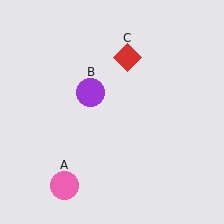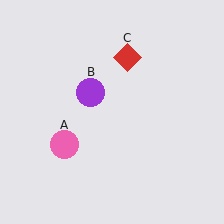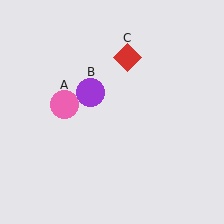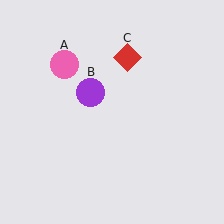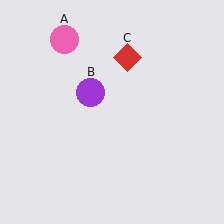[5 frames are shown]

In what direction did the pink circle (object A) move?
The pink circle (object A) moved up.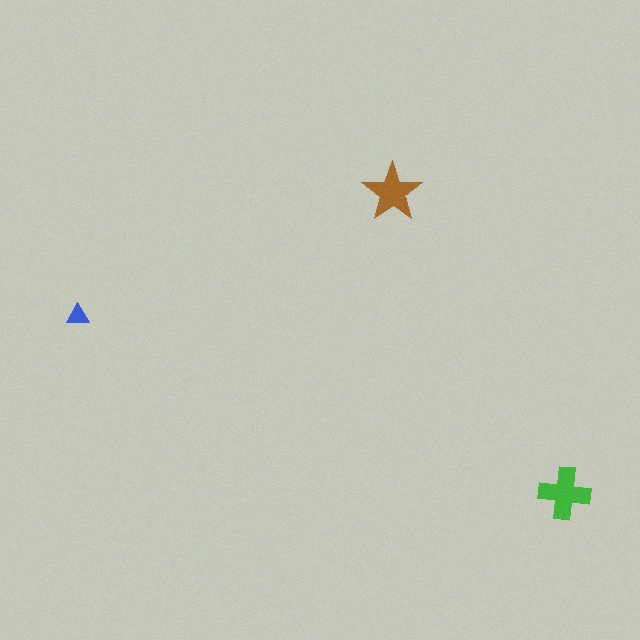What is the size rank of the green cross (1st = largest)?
1st.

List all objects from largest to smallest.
The green cross, the brown star, the blue triangle.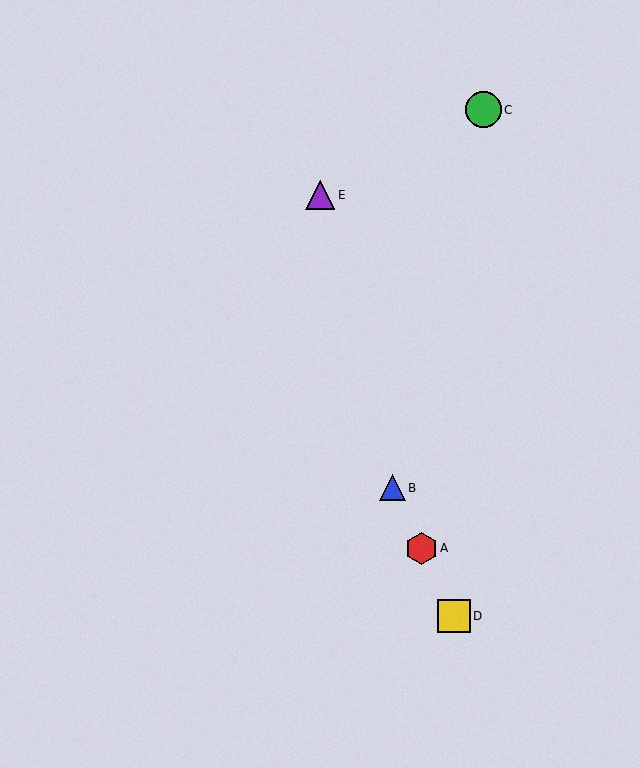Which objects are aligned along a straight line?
Objects A, B, D are aligned along a straight line.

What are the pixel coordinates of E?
Object E is at (320, 195).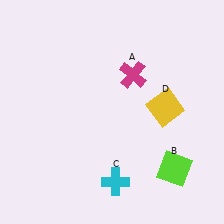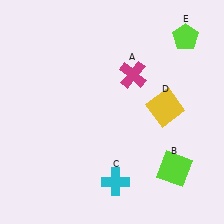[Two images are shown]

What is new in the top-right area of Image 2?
A lime pentagon (E) was added in the top-right area of Image 2.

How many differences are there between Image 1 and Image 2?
There is 1 difference between the two images.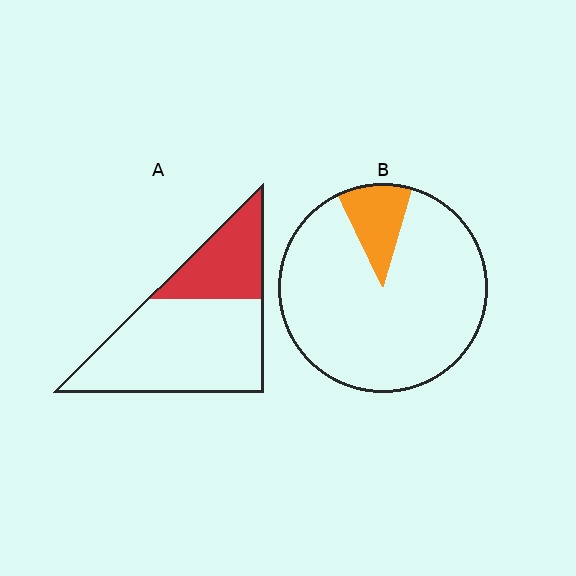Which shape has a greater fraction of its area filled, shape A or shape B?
Shape A.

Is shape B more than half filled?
No.